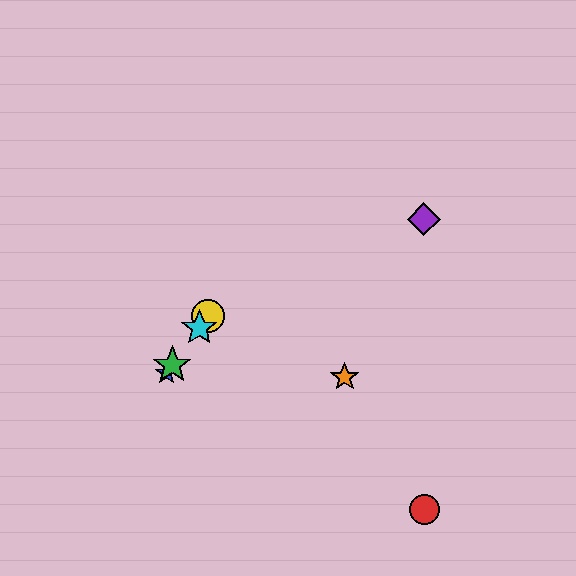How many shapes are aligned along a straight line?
4 shapes (the blue star, the green star, the yellow circle, the cyan star) are aligned along a straight line.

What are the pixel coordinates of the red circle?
The red circle is at (424, 509).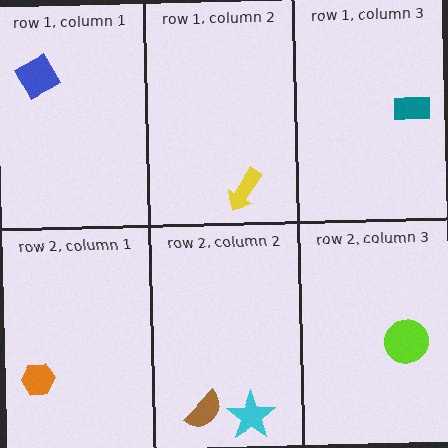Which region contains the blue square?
The row 1, column 1 region.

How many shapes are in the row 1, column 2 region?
1.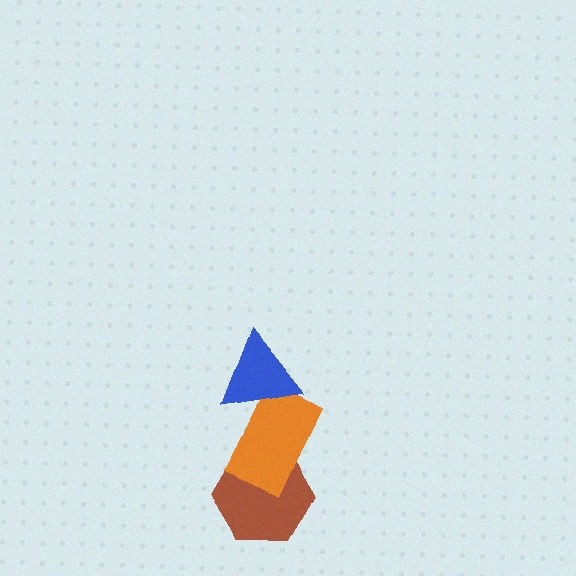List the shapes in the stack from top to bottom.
From top to bottom: the blue triangle, the orange rectangle, the brown hexagon.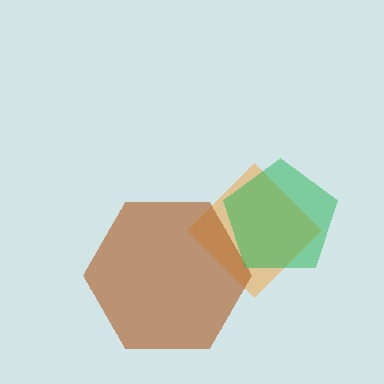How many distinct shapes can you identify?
There are 3 distinct shapes: an orange diamond, a brown hexagon, a green pentagon.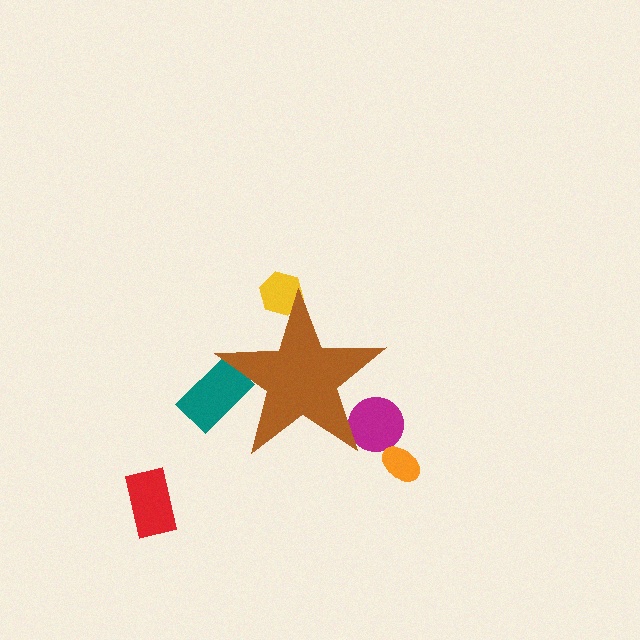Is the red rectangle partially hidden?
No, the red rectangle is fully visible.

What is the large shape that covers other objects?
A brown star.